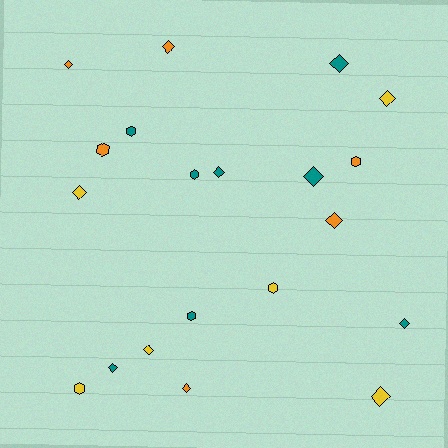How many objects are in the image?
There are 20 objects.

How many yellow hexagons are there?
There are 2 yellow hexagons.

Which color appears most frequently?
Teal, with 8 objects.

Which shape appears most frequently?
Diamond, with 13 objects.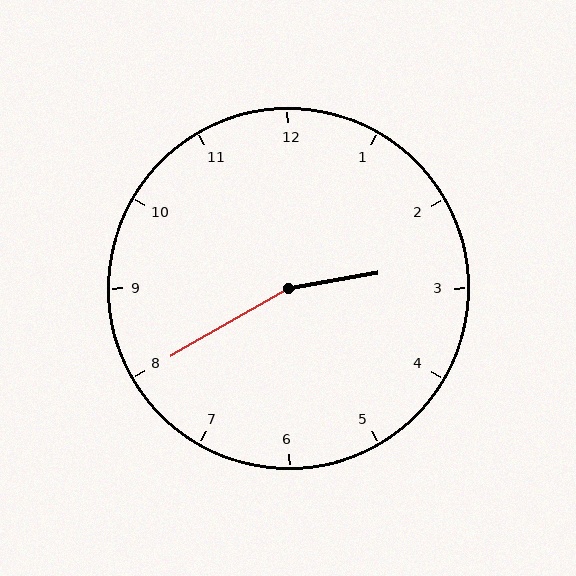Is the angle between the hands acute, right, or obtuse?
It is obtuse.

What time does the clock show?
2:40.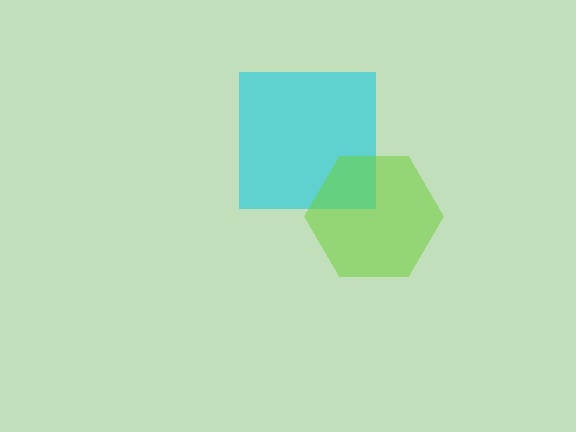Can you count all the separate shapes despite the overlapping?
Yes, there are 2 separate shapes.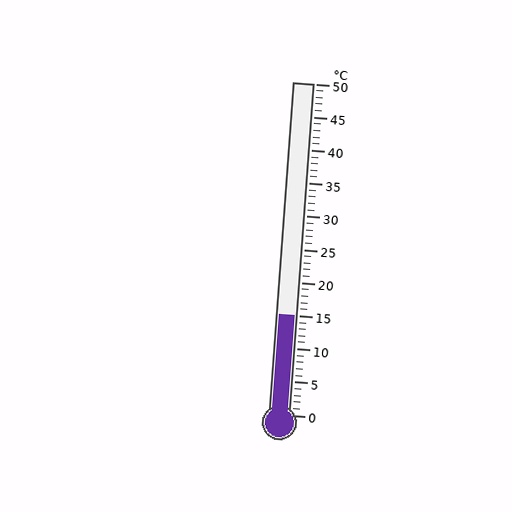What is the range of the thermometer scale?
The thermometer scale ranges from 0°C to 50°C.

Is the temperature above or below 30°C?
The temperature is below 30°C.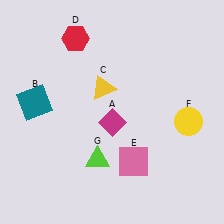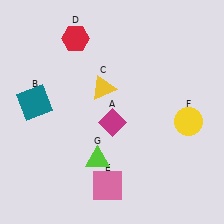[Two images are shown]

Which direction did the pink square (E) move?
The pink square (E) moved left.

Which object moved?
The pink square (E) moved left.